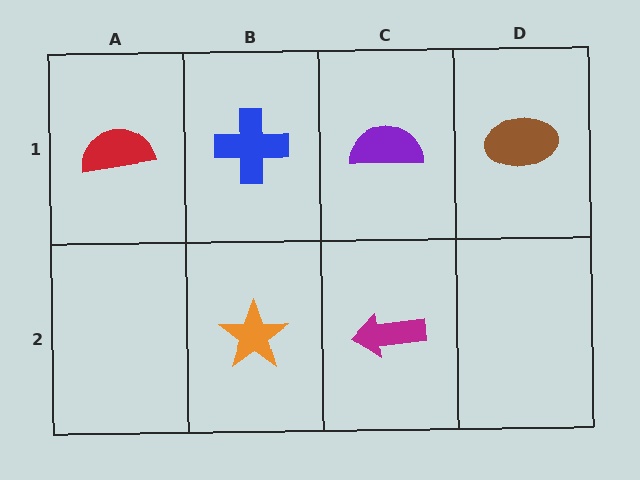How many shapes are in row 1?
4 shapes.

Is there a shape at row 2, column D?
No, that cell is empty.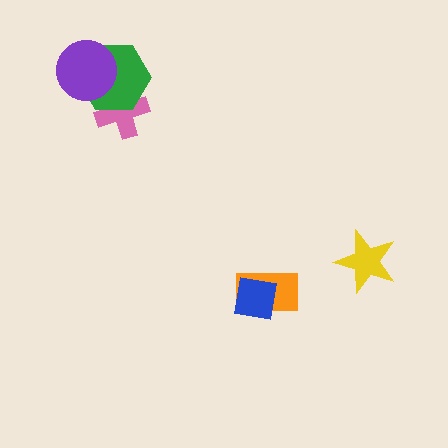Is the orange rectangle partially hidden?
Yes, it is partially covered by another shape.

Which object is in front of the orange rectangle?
The blue square is in front of the orange rectangle.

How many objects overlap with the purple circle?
1 object overlaps with the purple circle.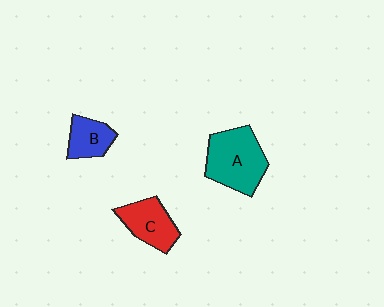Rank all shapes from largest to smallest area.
From largest to smallest: A (teal), C (red), B (blue).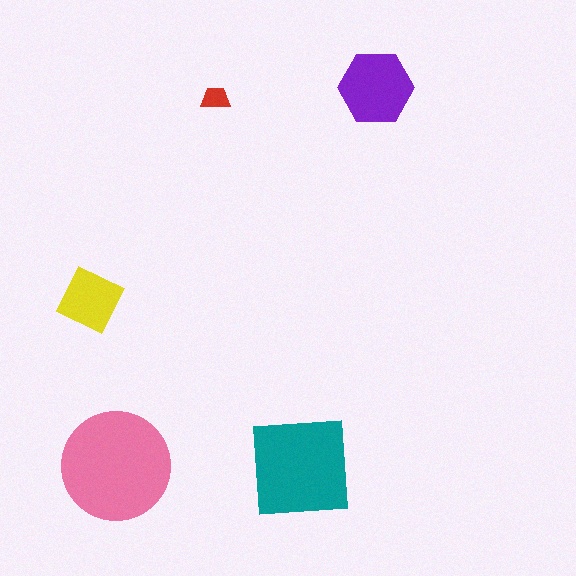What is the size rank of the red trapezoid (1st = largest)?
5th.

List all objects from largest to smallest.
The pink circle, the teal square, the purple hexagon, the yellow square, the red trapezoid.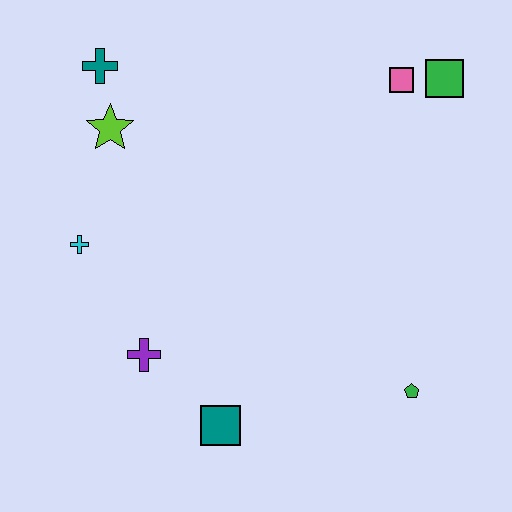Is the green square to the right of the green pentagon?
Yes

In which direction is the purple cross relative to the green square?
The purple cross is to the left of the green square.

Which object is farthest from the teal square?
The green square is farthest from the teal square.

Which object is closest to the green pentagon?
The teal square is closest to the green pentagon.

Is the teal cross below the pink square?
No